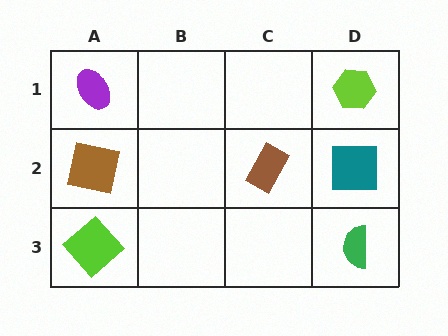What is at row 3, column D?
A green semicircle.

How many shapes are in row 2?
3 shapes.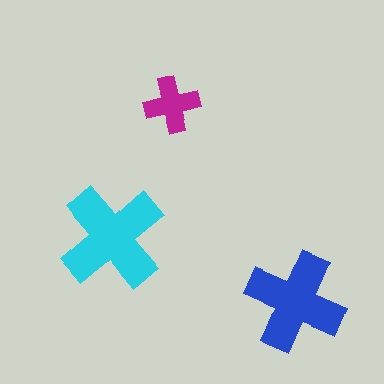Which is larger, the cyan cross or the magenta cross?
The cyan one.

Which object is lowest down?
The blue cross is bottommost.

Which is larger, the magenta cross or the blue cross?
The blue one.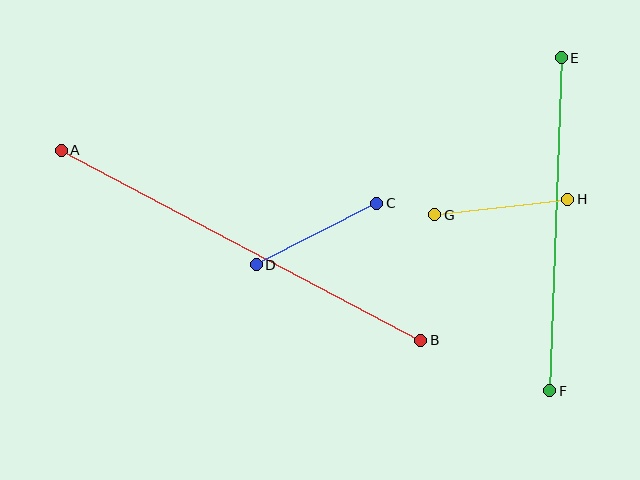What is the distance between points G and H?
The distance is approximately 134 pixels.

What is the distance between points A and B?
The distance is approximately 407 pixels.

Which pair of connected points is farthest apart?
Points A and B are farthest apart.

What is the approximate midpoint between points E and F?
The midpoint is at approximately (555, 224) pixels.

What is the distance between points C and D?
The distance is approximately 135 pixels.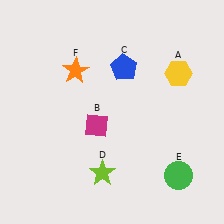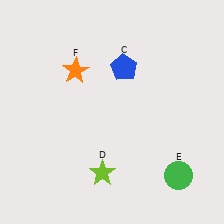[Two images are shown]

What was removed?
The yellow hexagon (A), the magenta diamond (B) were removed in Image 2.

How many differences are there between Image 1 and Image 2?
There are 2 differences between the two images.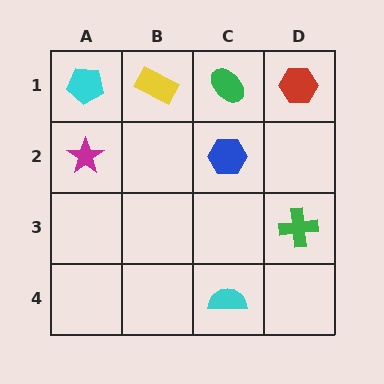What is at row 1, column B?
A yellow rectangle.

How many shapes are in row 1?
4 shapes.